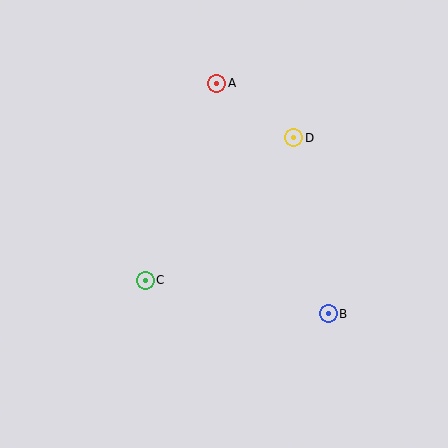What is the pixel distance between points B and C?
The distance between B and C is 186 pixels.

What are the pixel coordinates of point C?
Point C is at (145, 280).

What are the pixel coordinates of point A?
Point A is at (217, 83).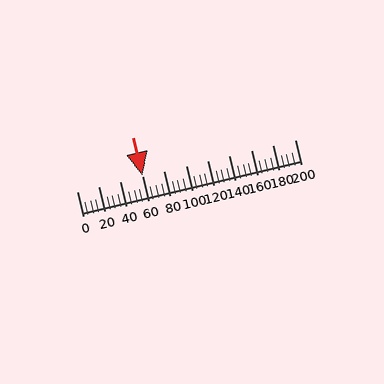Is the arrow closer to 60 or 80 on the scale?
The arrow is closer to 60.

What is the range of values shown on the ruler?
The ruler shows values from 0 to 200.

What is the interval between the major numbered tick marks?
The major tick marks are spaced 20 units apart.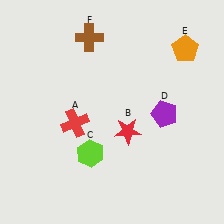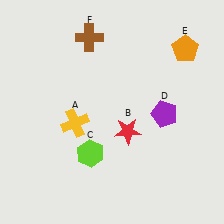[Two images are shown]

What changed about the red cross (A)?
In Image 1, A is red. In Image 2, it changed to yellow.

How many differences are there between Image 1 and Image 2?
There is 1 difference between the two images.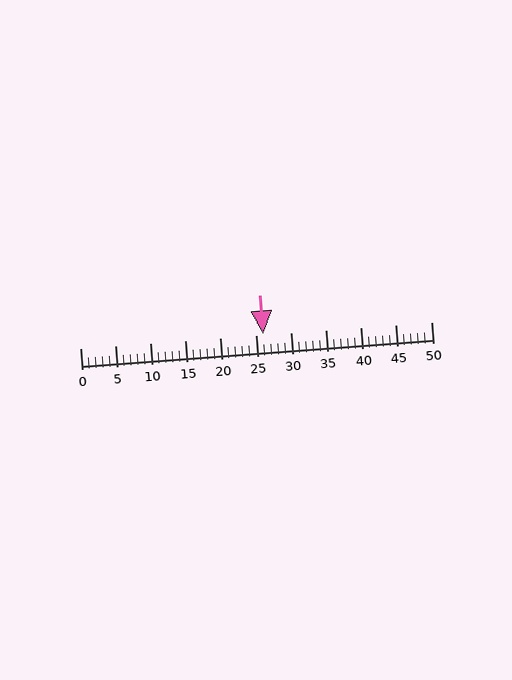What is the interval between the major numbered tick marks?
The major tick marks are spaced 5 units apart.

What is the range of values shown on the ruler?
The ruler shows values from 0 to 50.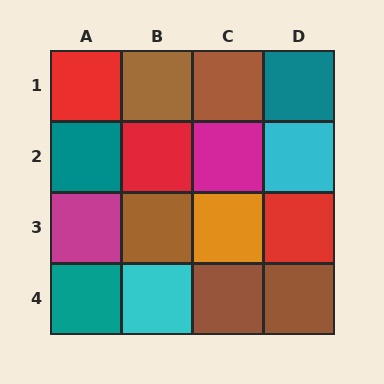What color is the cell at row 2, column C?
Magenta.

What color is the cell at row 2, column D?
Cyan.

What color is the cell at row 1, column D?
Teal.